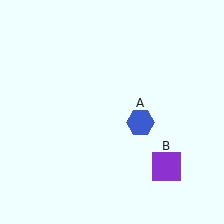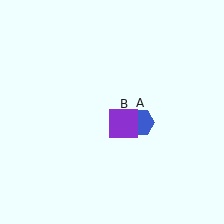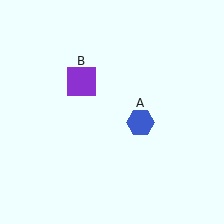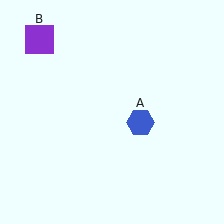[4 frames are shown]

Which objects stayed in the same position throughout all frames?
Blue hexagon (object A) remained stationary.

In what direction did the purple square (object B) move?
The purple square (object B) moved up and to the left.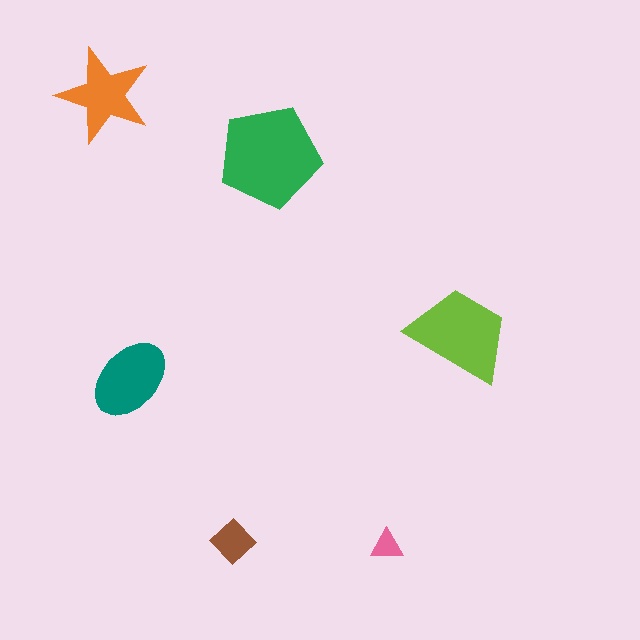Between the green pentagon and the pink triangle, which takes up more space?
The green pentagon.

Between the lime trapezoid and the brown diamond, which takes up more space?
The lime trapezoid.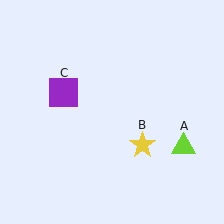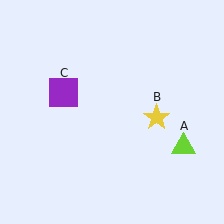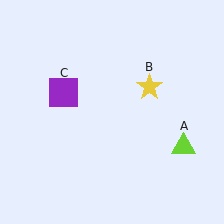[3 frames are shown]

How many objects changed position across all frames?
1 object changed position: yellow star (object B).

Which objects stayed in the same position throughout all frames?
Lime triangle (object A) and purple square (object C) remained stationary.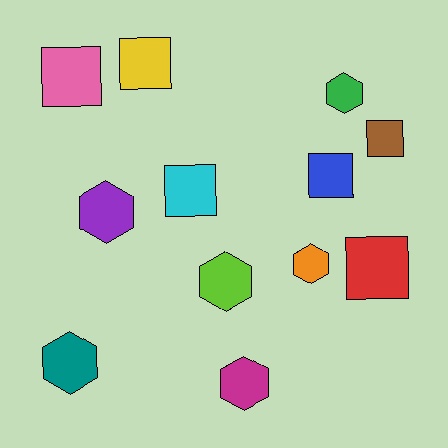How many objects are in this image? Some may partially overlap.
There are 12 objects.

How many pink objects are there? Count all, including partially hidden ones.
There is 1 pink object.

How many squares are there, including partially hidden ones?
There are 6 squares.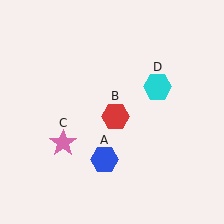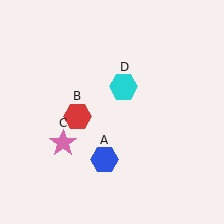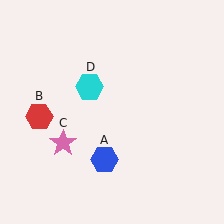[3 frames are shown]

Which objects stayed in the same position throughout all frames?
Blue hexagon (object A) and pink star (object C) remained stationary.